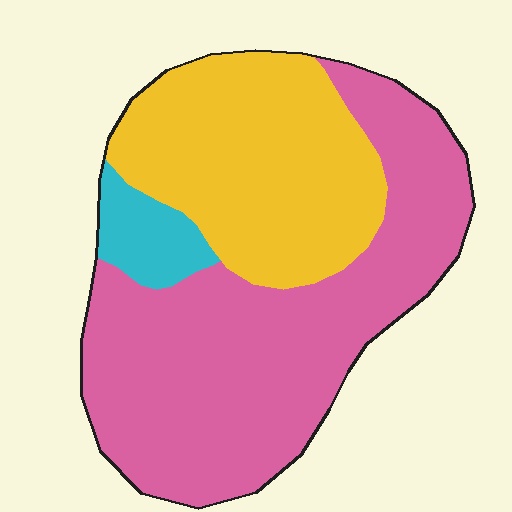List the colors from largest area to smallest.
From largest to smallest: pink, yellow, cyan.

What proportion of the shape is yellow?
Yellow covers about 35% of the shape.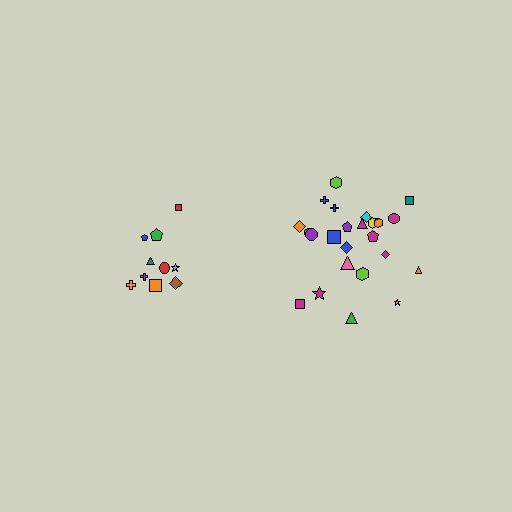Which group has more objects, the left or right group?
The right group.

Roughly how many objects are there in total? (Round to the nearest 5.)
Roughly 35 objects in total.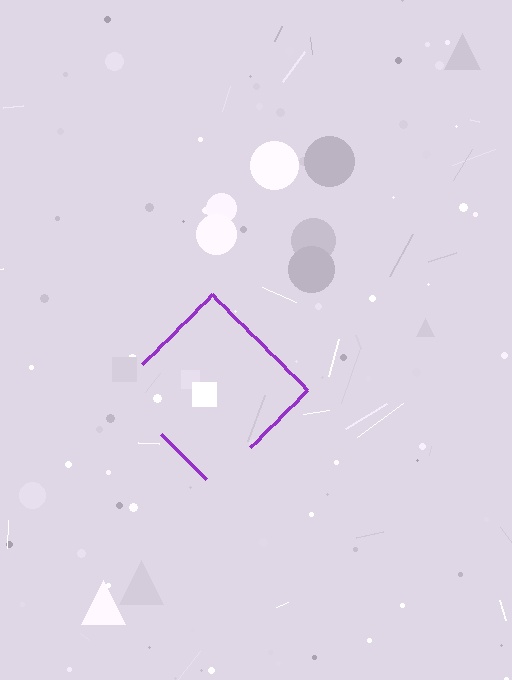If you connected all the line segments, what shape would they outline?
They would outline a diamond.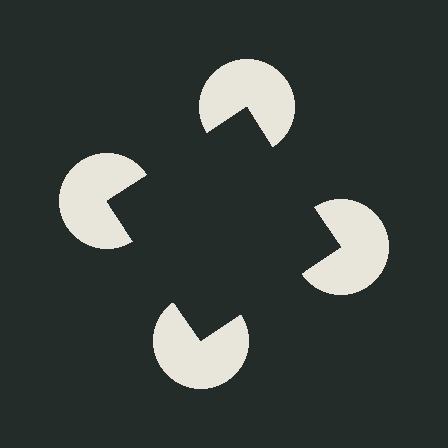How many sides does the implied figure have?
4 sides.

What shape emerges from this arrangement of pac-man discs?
An illusory square — its edges are inferred from the aligned wedge cuts in the pac-man discs, not physically drawn.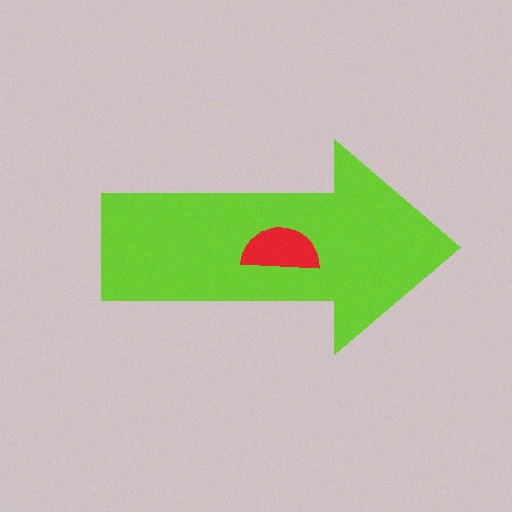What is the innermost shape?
The red semicircle.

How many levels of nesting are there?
2.